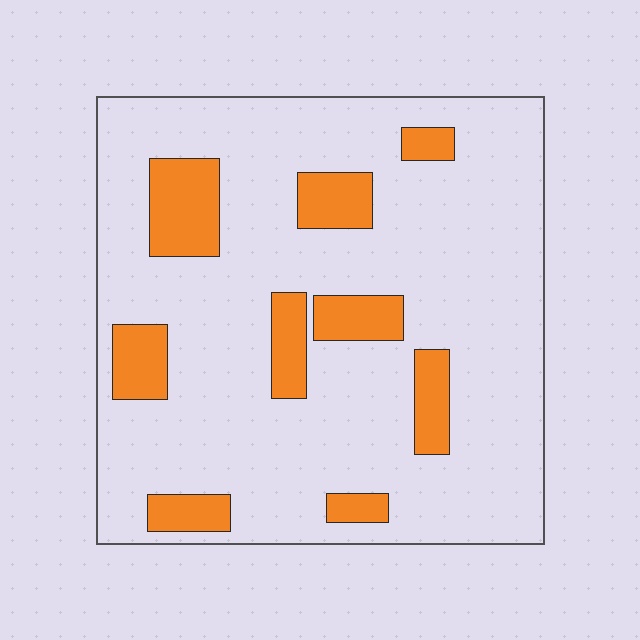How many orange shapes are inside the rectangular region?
9.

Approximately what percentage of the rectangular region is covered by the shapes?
Approximately 15%.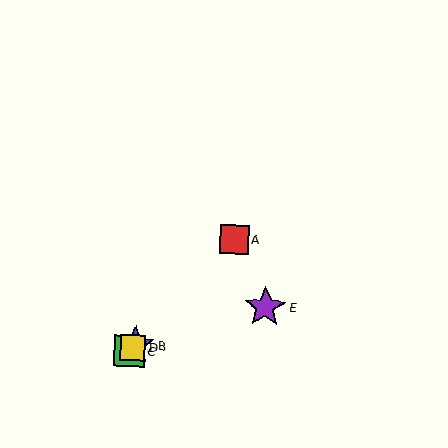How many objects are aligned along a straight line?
4 objects (A, B, C, D) are aligned along a straight line.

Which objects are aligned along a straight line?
Objects A, B, C, D are aligned along a straight line.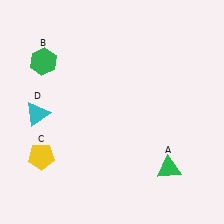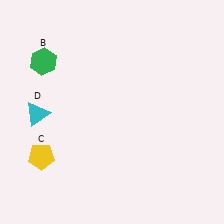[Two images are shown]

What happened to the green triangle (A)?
The green triangle (A) was removed in Image 2. It was in the bottom-right area of Image 1.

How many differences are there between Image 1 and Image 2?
There is 1 difference between the two images.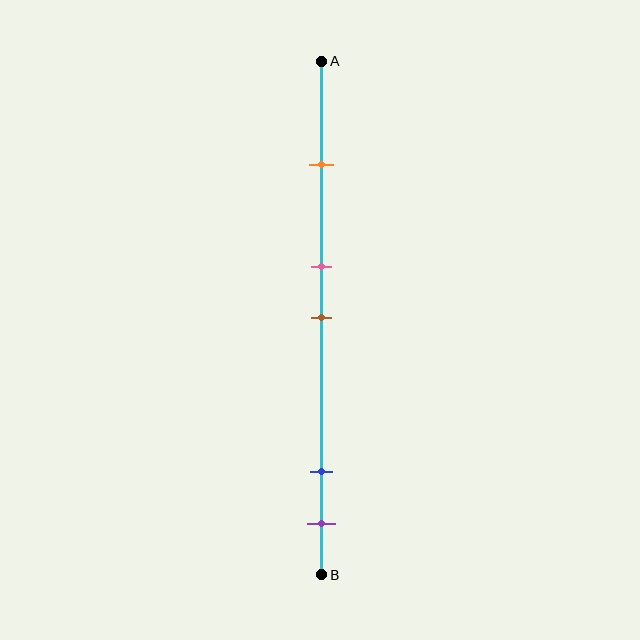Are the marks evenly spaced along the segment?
No, the marks are not evenly spaced.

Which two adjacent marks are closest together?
The pink and brown marks are the closest adjacent pair.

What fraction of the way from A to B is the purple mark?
The purple mark is approximately 90% (0.9) of the way from A to B.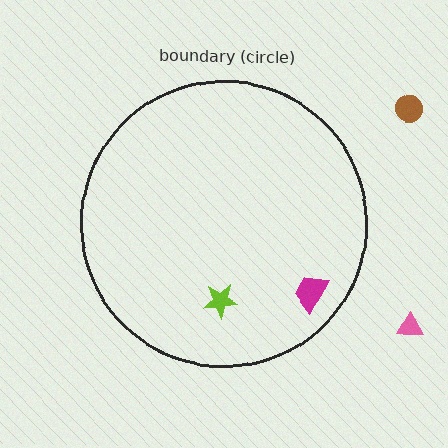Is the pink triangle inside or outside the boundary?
Outside.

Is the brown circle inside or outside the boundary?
Outside.